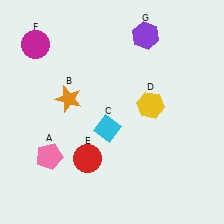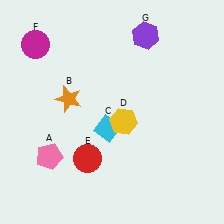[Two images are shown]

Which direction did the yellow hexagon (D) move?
The yellow hexagon (D) moved left.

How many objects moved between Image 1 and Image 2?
1 object moved between the two images.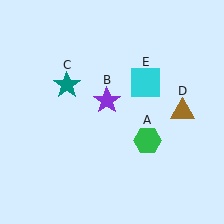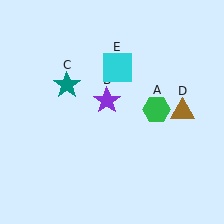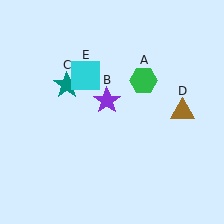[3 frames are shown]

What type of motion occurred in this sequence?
The green hexagon (object A), cyan square (object E) rotated counterclockwise around the center of the scene.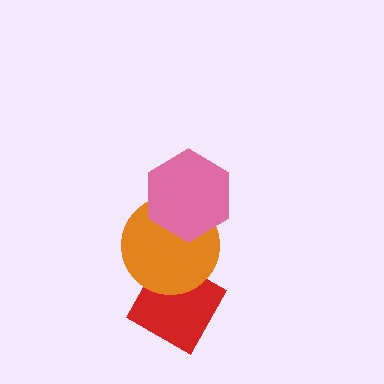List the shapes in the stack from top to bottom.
From top to bottom: the pink hexagon, the orange circle, the red diamond.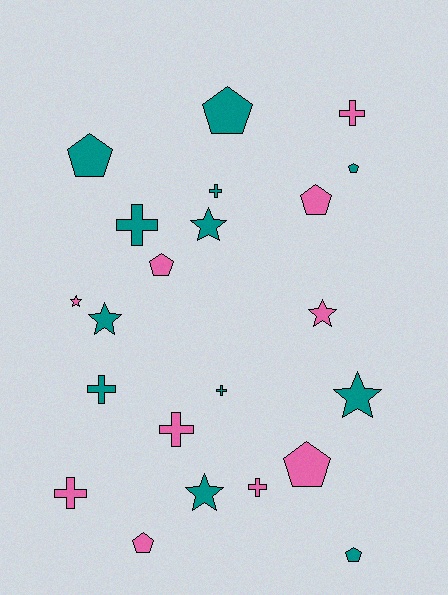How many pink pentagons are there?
There are 4 pink pentagons.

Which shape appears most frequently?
Pentagon, with 8 objects.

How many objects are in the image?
There are 22 objects.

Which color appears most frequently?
Teal, with 12 objects.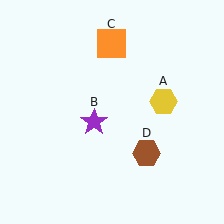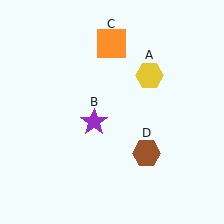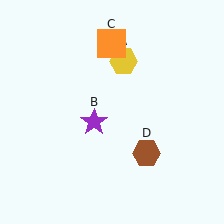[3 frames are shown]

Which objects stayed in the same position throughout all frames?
Purple star (object B) and orange square (object C) and brown hexagon (object D) remained stationary.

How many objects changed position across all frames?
1 object changed position: yellow hexagon (object A).